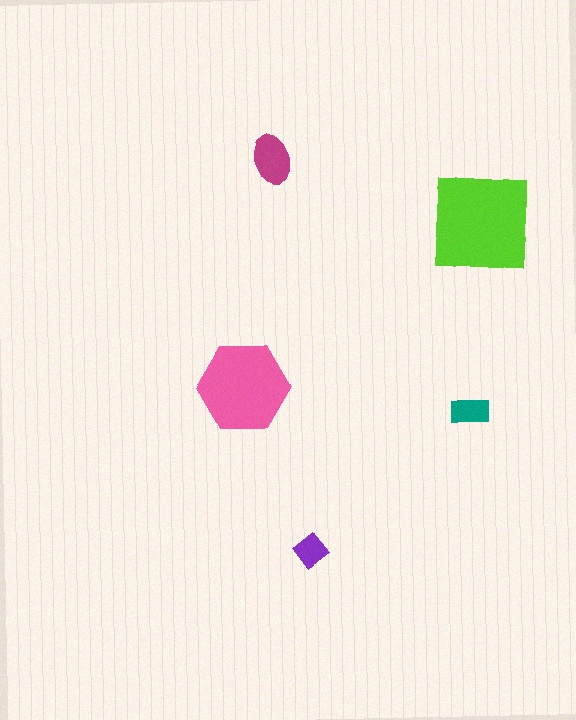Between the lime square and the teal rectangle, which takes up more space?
The lime square.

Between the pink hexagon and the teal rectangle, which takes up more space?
The pink hexagon.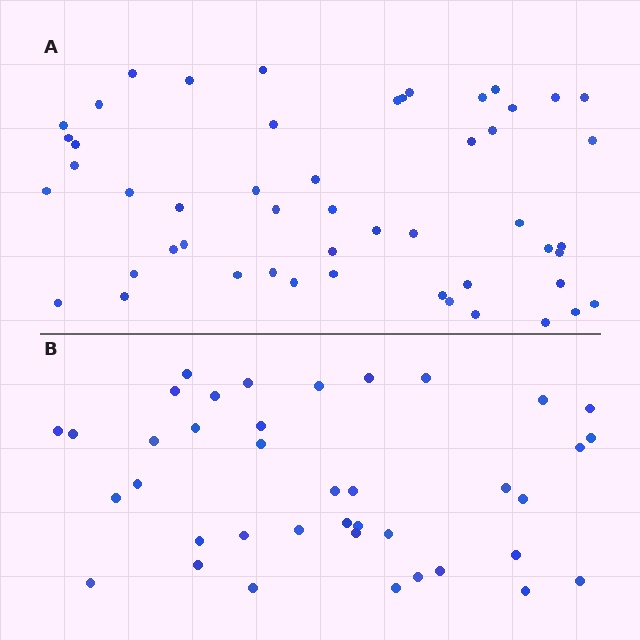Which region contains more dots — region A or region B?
Region A (the top region) has more dots.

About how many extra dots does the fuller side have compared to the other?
Region A has roughly 12 or so more dots than region B.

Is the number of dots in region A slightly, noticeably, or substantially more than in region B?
Region A has noticeably more, but not dramatically so. The ratio is roughly 1.3 to 1.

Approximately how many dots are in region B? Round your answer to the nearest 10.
About 40 dots. (The exact count is 39, which rounds to 40.)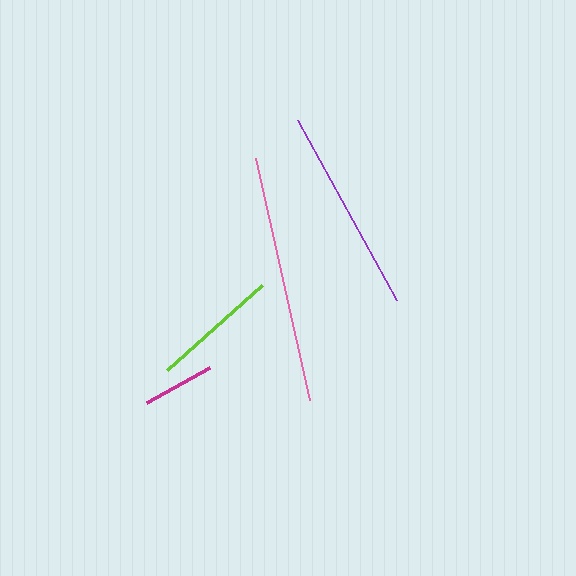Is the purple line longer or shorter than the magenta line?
The purple line is longer than the magenta line.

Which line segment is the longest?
The pink line is the longest at approximately 248 pixels.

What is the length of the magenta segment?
The magenta segment is approximately 72 pixels long.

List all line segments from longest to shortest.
From longest to shortest: pink, purple, lime, magenta.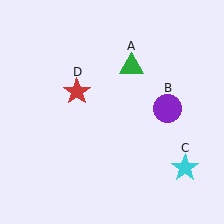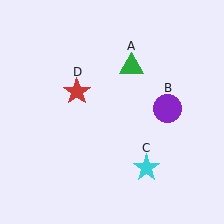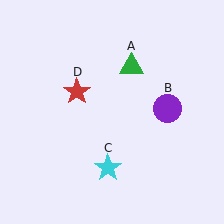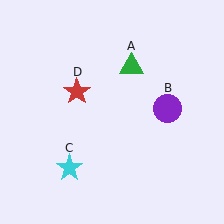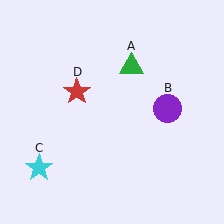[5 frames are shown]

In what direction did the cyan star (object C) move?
The cyan star (object C) moved left.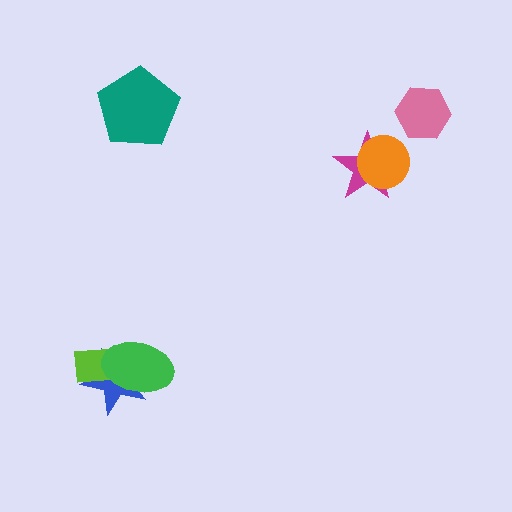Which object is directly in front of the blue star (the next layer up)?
The lime rectangle is directly in front of the blue star.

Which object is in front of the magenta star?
The orange circle is in front of the magenta star.